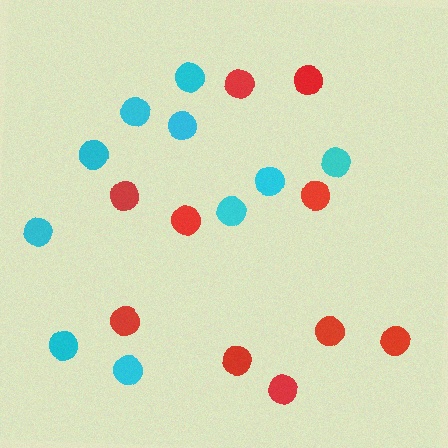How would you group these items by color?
There are 2 groups: one group of red circles (10) and one group of cyan circles (10).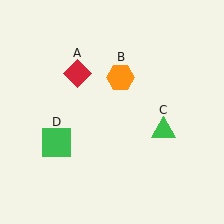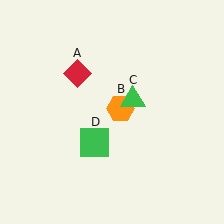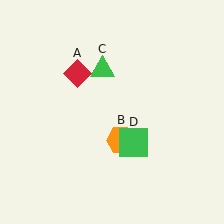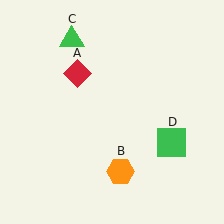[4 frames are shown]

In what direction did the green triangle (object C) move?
The green triangle (object C) moved up and to the left.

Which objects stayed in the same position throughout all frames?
Red diamond (object A) remained stationary.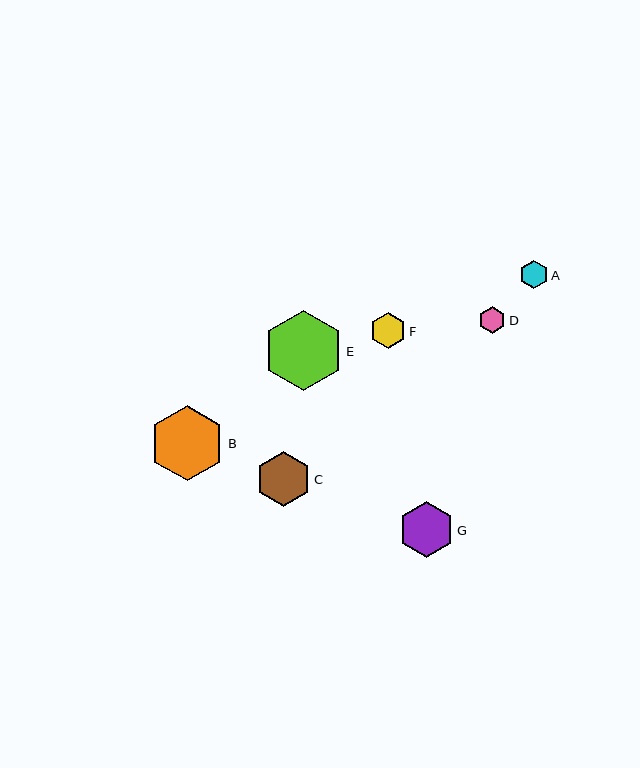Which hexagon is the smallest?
Hexagon D is the smallest with a size of approximately 27 pixels.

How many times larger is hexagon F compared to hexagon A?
Hexagon F is approximately 1.3 times the size of hexagon A.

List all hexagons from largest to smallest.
From largest to smallest: E, B, G, C, F, A, D.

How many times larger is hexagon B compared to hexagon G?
Hexagon B is approximately 1.3 times the size of hexagon G.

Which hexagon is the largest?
Hexagon E is the largest with a size of approximately 80 pixels.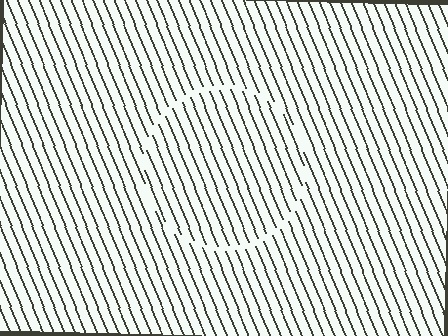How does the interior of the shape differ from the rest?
The interior of the shape contains the same grating, shifted by half a period — the contour is defined by the phase discontinuity where line-ends from the inner and outer gratings abut.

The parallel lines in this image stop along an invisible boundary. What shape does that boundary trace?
An illusory circle. The interior of the shape contains the same grating, shifted by half a period — the contour is defined by the phase discontinuity where line-ends from the inner and outer gratings abut.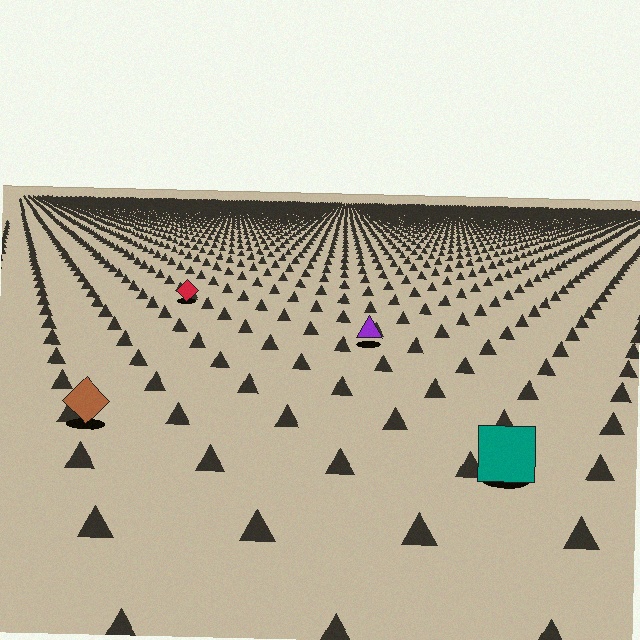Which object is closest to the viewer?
The teal square is closest. The texture marks near it are larger and more spread out.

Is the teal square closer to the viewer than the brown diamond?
Yes. The teal square is closer — you can tell from the texture gradient: the ground texture is coarser near it.